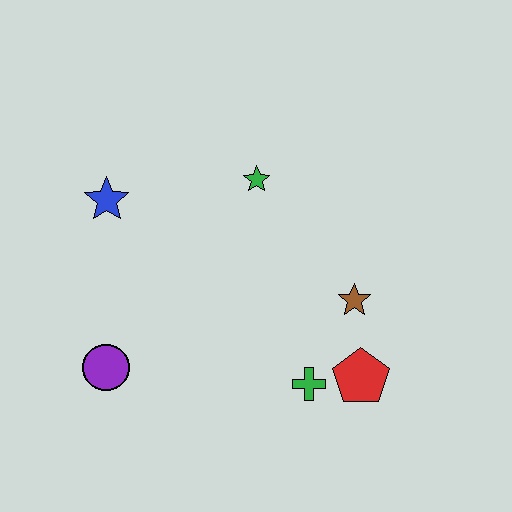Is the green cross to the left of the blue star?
No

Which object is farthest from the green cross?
The blue star is farthest from the green cross.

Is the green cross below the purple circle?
Yes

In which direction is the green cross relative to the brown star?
The green cross is below the brown star.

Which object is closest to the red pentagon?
The green cross is closest to the red pentagon.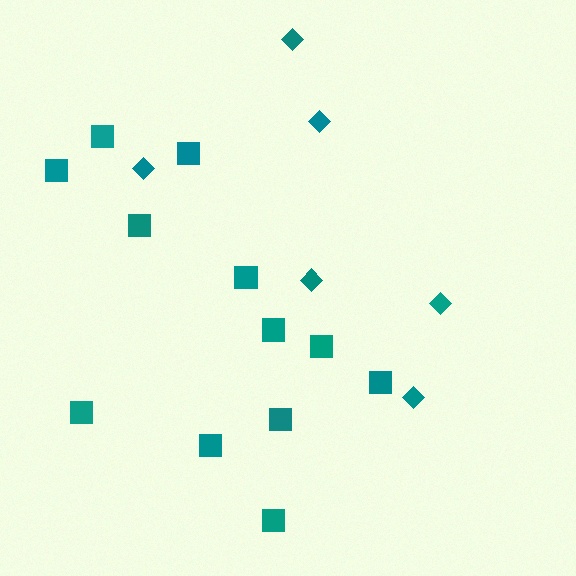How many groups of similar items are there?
There are 2 groups: one group of diamonds (6) and one group of squares (12).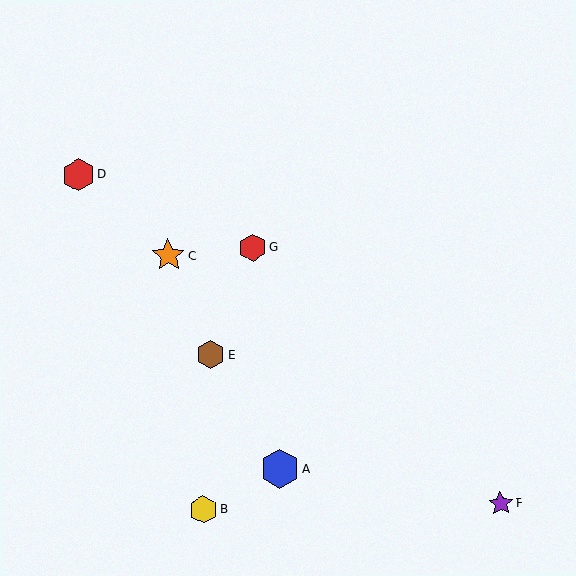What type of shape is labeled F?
Shape F is a purple star.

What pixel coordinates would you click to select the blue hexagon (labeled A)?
Click at (280, 469) to select the blue hexagon A.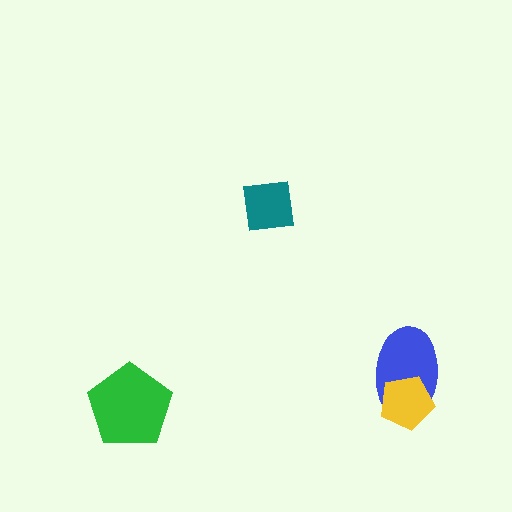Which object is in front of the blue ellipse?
The yellow pentagon is in front of the blue ellipse.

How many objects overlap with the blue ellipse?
1 object overlaps with the blue ellipse.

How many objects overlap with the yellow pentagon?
1 object overlaps with the yellow pentagon.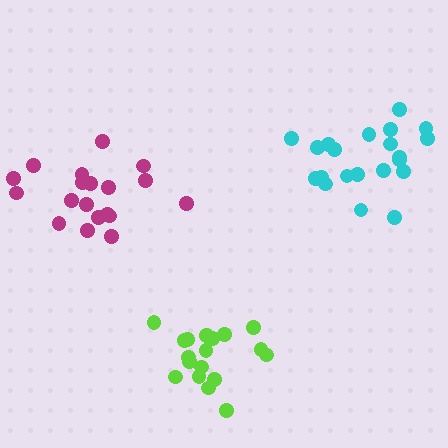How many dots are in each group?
Group 1: 18 dots, Group 2: 19 dots, Group 3: 21 dots (58 total).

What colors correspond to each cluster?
The clusters are colored: lime, magenta, cyan.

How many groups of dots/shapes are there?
There are 3 groups.